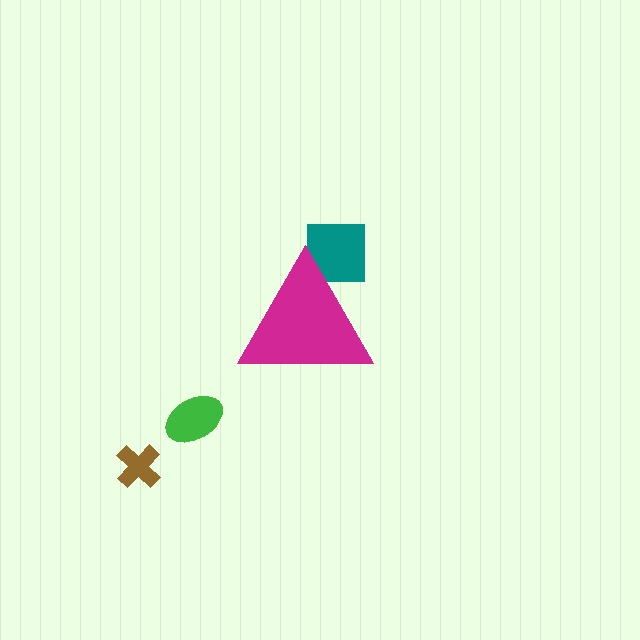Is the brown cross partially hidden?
No, the brown cross is fully visible.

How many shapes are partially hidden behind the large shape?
1 shape is partially hidden.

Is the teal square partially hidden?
Yes, the teal square is partially hidden behind the magenta triangle.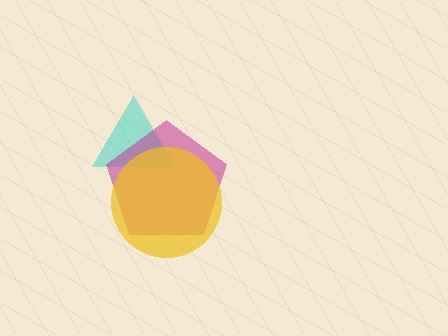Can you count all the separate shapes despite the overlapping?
Yes, there are 3 separate shapes.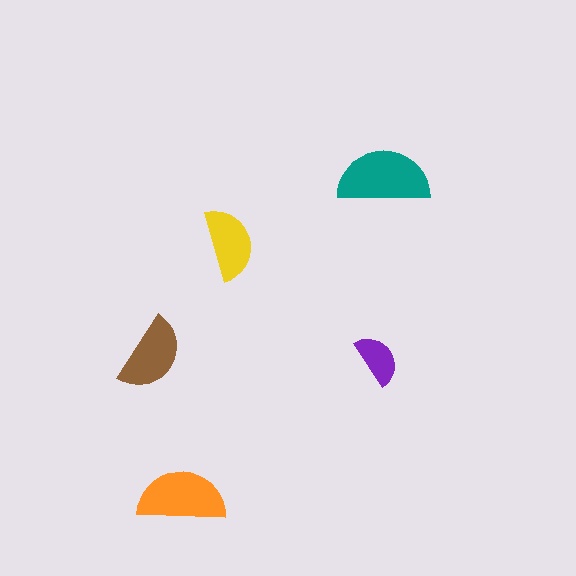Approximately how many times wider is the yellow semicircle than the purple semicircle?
About 1.5 times wider.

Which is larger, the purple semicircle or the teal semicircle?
The teal one.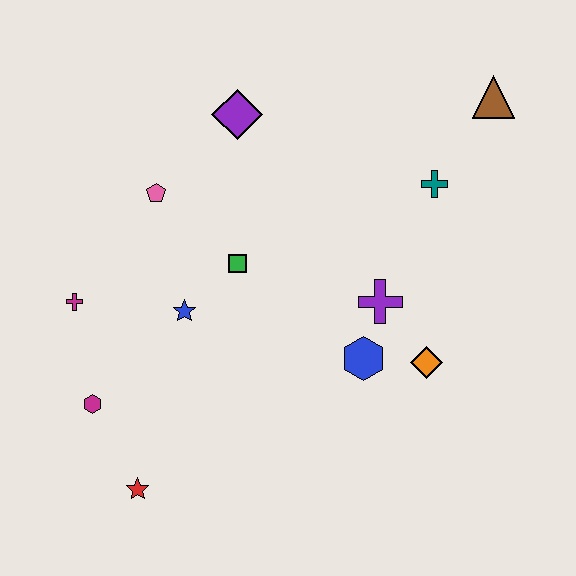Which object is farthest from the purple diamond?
The red star is farthest from the purple diamond.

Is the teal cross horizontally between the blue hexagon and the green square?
No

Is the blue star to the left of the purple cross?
Yes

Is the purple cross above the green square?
No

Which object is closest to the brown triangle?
The teal cross is closest to the brown triangle.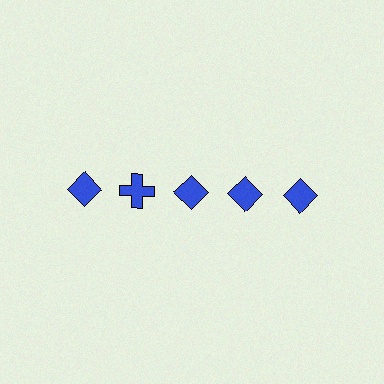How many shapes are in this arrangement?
There are 5 shapes arranged in a grid pattern.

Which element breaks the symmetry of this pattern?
The blue cross in the top row, second from left column breaks the symmetry. All other shapes are blue diamonds.